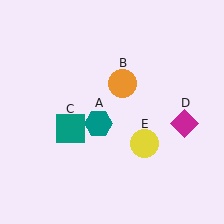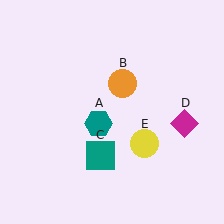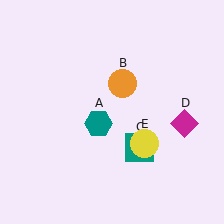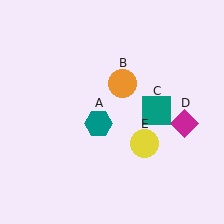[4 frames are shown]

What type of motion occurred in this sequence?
The teal square (object C) rotated counterclockwise around the center of the scene.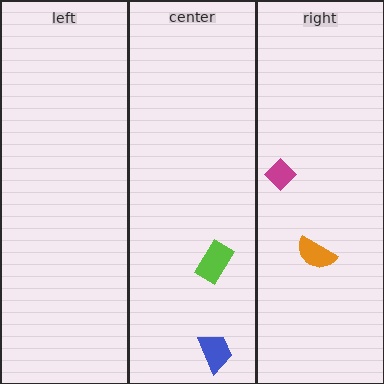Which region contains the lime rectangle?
The center region.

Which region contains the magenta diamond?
The right region.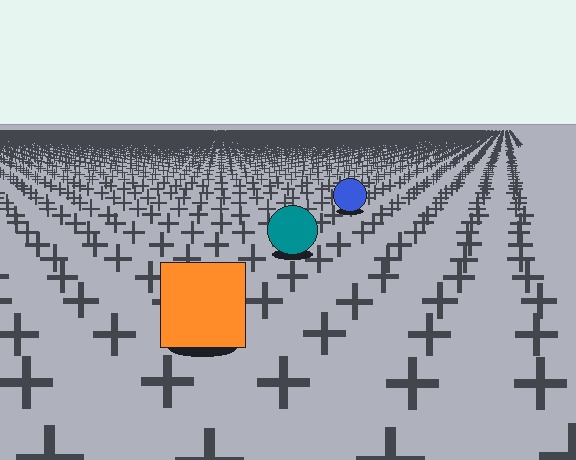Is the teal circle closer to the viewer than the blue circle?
Yes. The teal circle is closer — you can tell from the texture gradient: the ground texture is coarser near it.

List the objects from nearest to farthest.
From nearest to farthest: the orange square, the teal circle, the blue circle.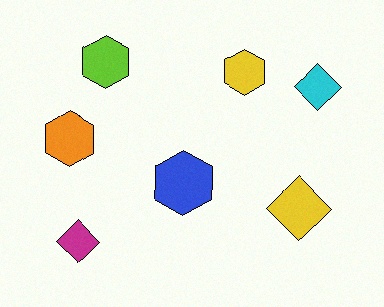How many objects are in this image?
There are 7 objects.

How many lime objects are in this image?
There is 1 lime object.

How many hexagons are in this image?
There are 4 hexagons.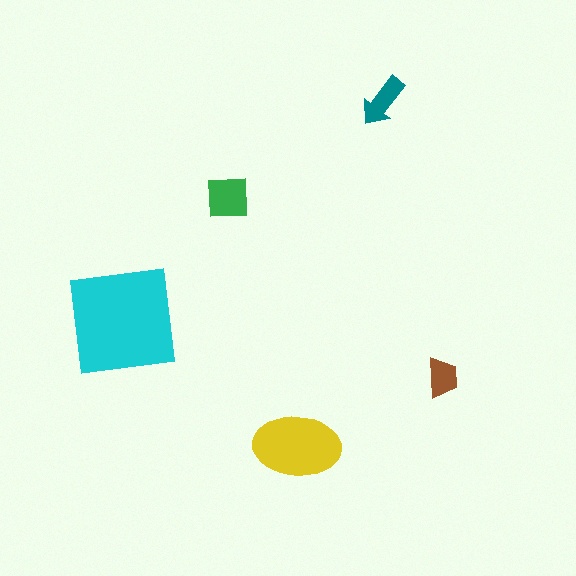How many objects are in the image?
There are 5 objects in the image.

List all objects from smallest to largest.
The brown trapezoid, the teal arrow, the green square, the yellow ellipse, the cyan square.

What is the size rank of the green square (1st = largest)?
3rd.